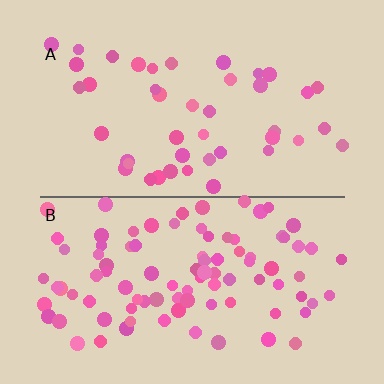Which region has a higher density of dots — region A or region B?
B (the bottom).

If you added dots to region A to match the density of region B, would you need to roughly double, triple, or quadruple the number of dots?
Approximately double.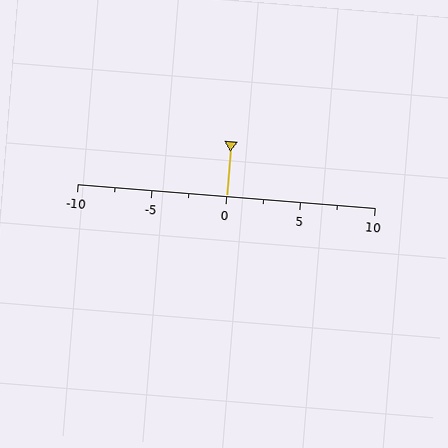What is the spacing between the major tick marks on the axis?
The major ticks are spaced 5 apart.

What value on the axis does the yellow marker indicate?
The marker indicates approximately 0.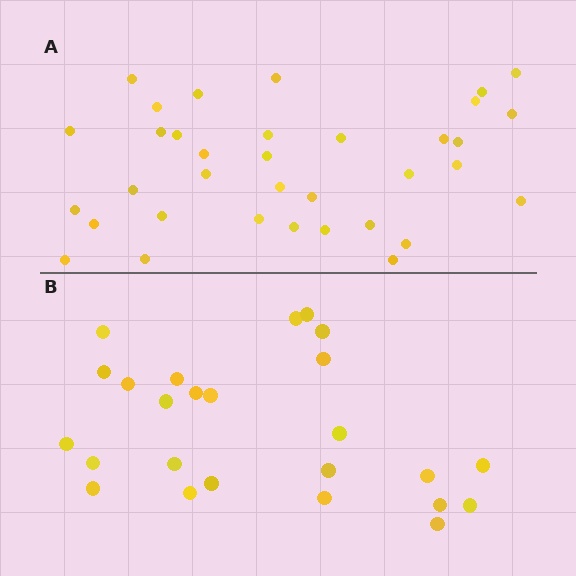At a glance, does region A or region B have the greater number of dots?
Region A (the top region) has more dots.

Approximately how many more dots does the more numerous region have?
Region A has roughly 10 or so more dots than region B.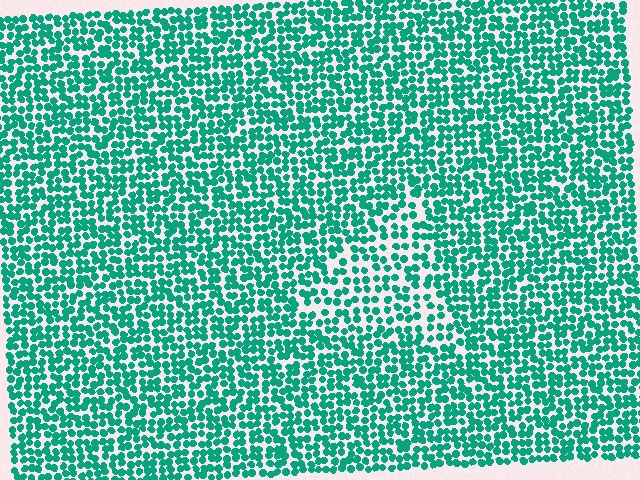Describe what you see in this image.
The image contains small teal elements arranged at two different densities. A triangle-shaped region is visible where the elements are less densely packed than the surrounding area.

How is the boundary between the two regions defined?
The boundary is defined by a change in element density (approximately 1.6x ratio). All elements are the same color, size, and shape.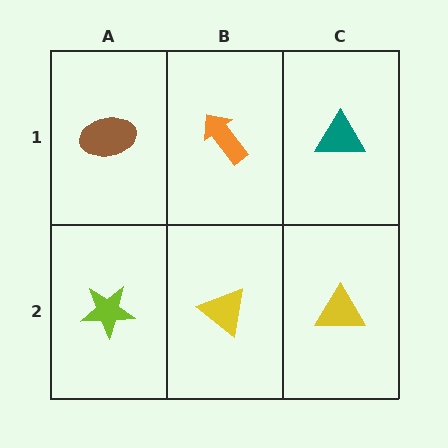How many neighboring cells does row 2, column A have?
2.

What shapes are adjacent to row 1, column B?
A yellow triangle (row 2, column B), a brown ellipse (row 1, column A), a teal triangle (row 1, column C).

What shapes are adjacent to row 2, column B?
An orange arrow (row 1, column B), a lime star (row 2, column A), a yellow triangle (row 2, column C).